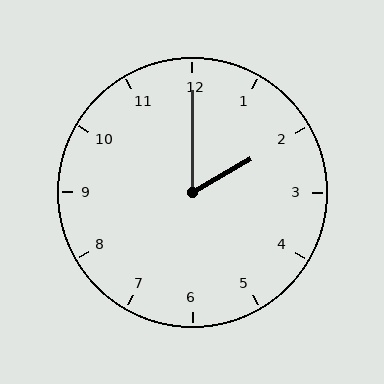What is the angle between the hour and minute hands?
Approximately 60 degrees.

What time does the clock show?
2:00.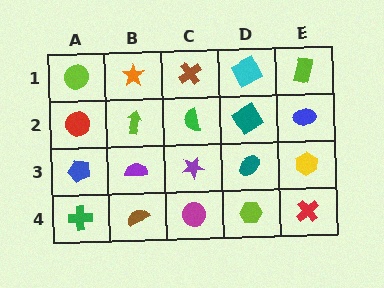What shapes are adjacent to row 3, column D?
A teal diamond (row 2, column D), a lime hexagon (row 4, column D), a purple star (row 3, column C), a yellow hexagon (row 3, column E).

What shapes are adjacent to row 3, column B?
A lime arrow (row 2, column B), a brown semicircle (row 4, column B), a blue pentagon (row 3, column A), a purple star (row 3, column C).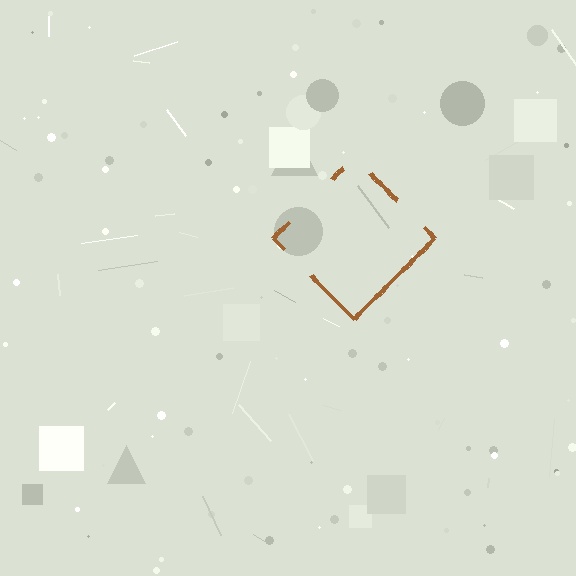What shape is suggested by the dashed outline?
The dashed outline suggests a diamond.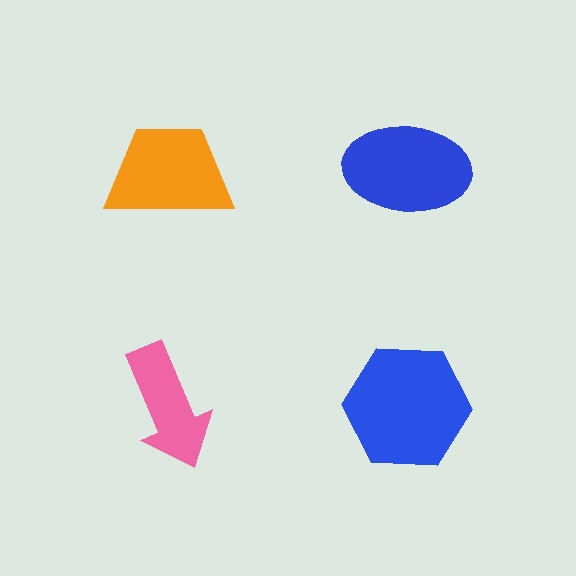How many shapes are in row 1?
2 shapes.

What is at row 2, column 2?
A blue hexagon.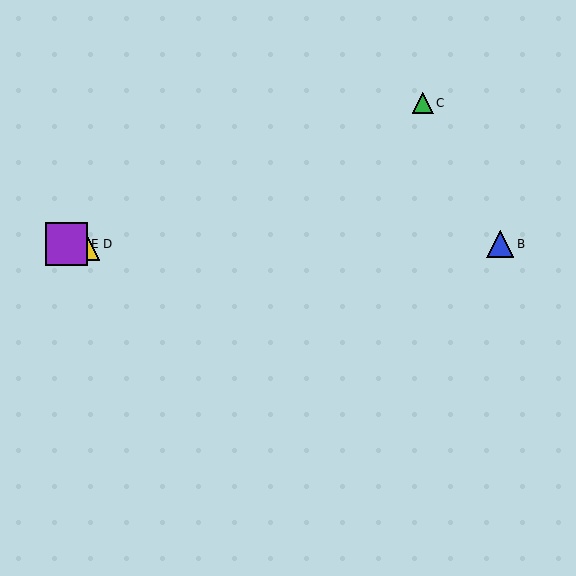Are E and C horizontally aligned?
No, E is at y≈244 and C is at y≈103.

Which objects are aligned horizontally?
Objects A, B, D, E are aligned horizontally.